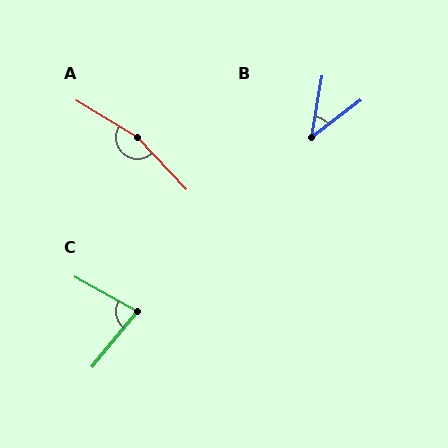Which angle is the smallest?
B, at approximately 43 degrees.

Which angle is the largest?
A, at approximately 164 degrees.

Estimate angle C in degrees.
Approximately 80 degrees.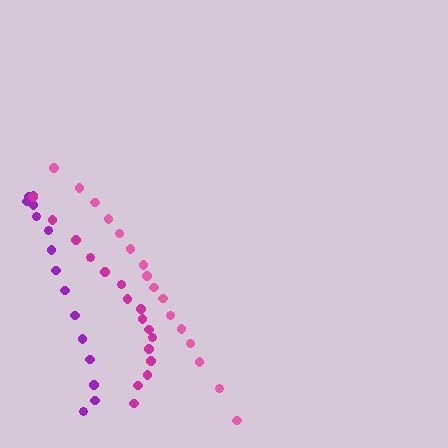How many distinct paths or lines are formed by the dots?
There are 3 distinct paths.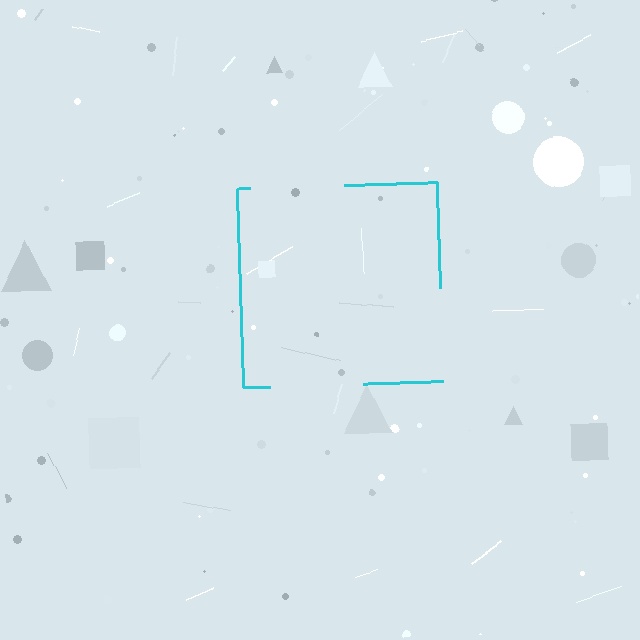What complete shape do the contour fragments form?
The contour fragments form a square.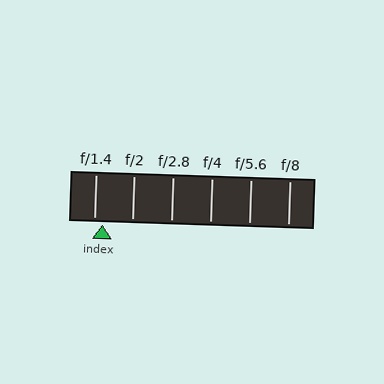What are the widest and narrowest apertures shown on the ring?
The widest aperture shown is f/1.4 and the narrowest is f/8.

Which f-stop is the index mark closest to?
The index mark is closest to f/1.4.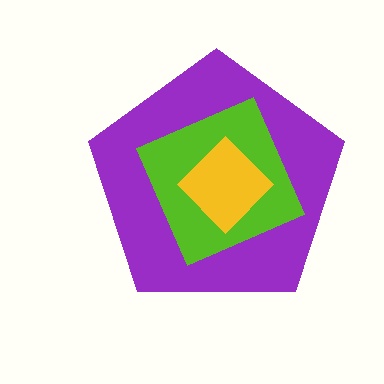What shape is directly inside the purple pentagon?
The lime square.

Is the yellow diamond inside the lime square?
Yes.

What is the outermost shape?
The purple pentagon.